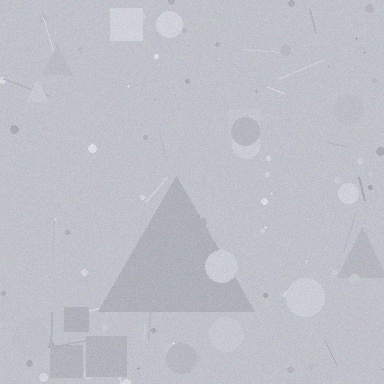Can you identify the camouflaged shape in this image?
The camouflaged shape is a triangle.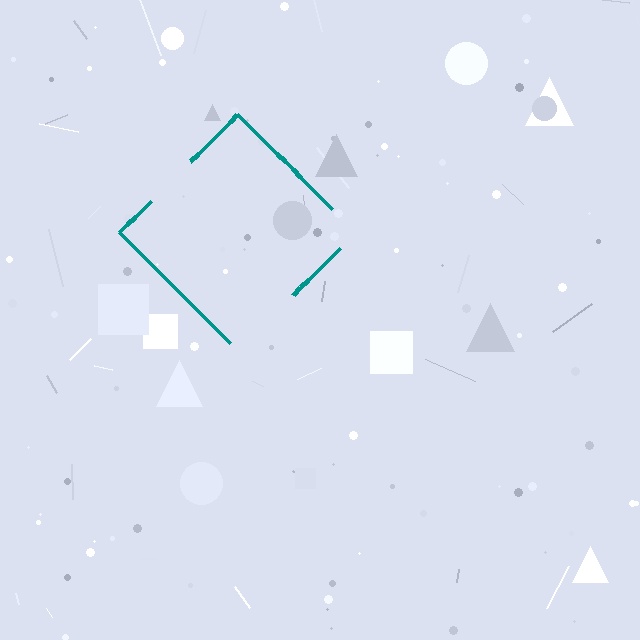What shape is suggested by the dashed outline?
The dashed outline suggests a diamond.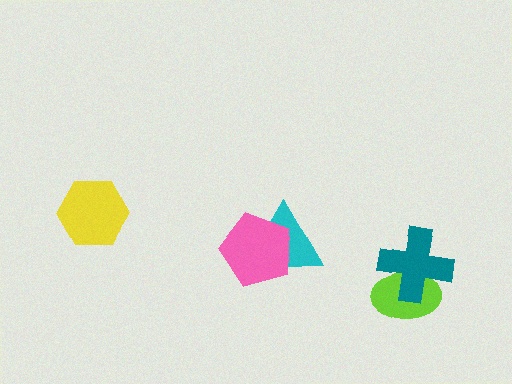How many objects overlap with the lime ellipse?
1 object overlaps with the lime ellipse.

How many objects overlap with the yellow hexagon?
0 objects overlap with the yellow hexagon.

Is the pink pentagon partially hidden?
No, no other shape covers it.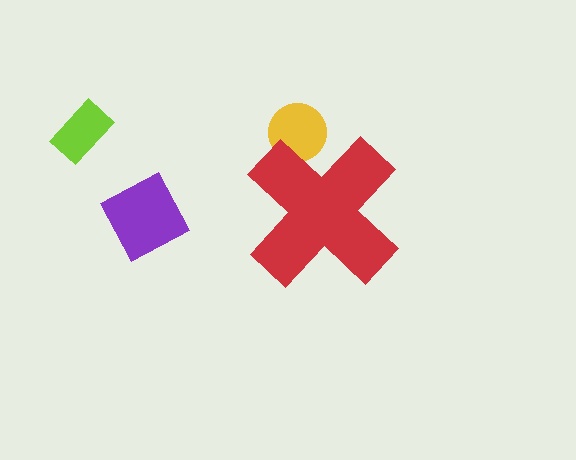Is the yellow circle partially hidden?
Yes, the yellow circle is partially hidden behind the red cross.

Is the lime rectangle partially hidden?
No, the lime rectangle is fully visible.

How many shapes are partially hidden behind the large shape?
1 shape is partially hidden.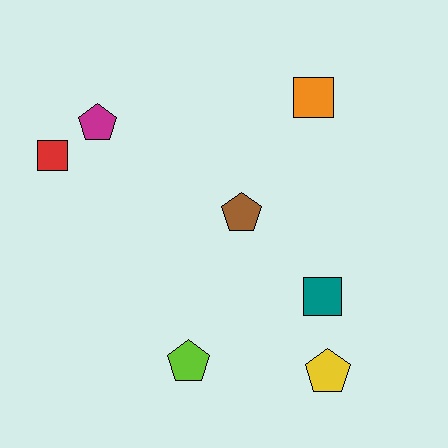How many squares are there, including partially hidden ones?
There are 3 squares.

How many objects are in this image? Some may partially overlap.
There are 7 objects.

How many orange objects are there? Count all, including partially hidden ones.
There is 1 orange object.